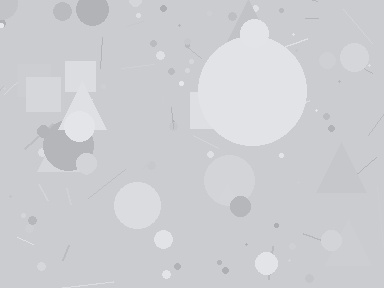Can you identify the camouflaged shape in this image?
The camouflaged shape is a circle.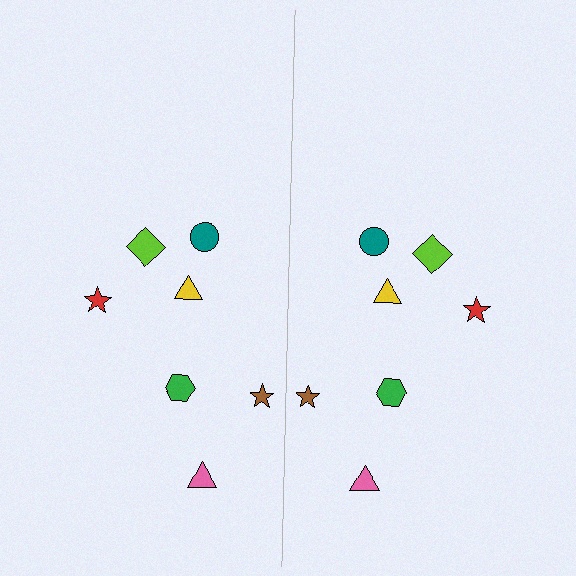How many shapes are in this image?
There are 14 shapes in this image.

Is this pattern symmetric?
Yes, this pattern has bilateral (reflection) symmetry.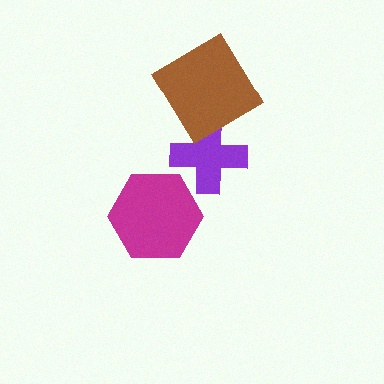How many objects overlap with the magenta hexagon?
0 objects overlap with the magenta hexagon.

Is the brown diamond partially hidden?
No, no other shape covers it.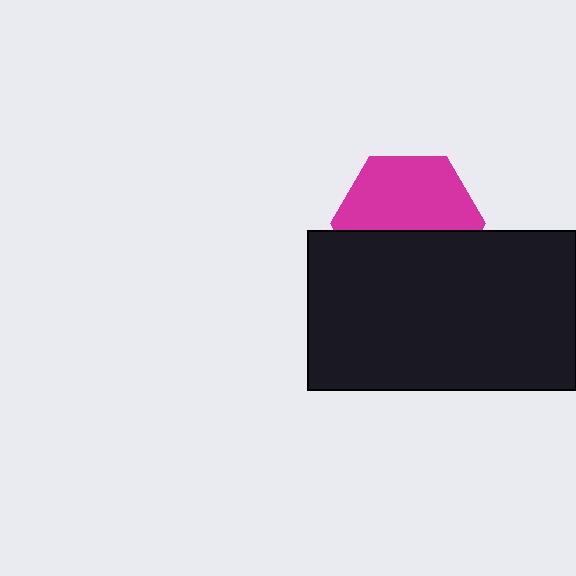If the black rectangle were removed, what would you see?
You would see the complete magenta hexagon.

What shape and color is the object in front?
The object in front is a black rectangle.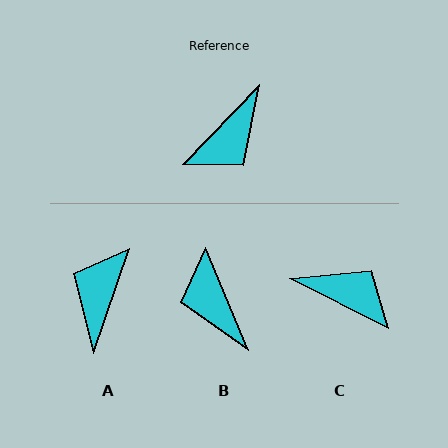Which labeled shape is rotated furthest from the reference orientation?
A, about 155 degrees away.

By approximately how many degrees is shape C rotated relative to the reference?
Approximately 107 degrees counter-clockwise.